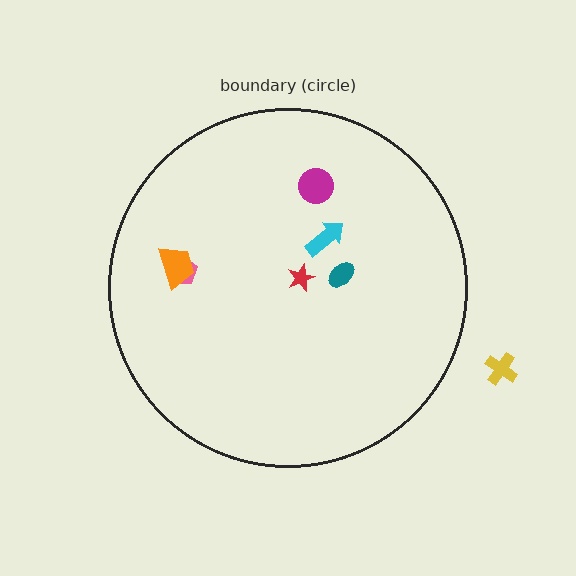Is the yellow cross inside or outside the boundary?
Outside.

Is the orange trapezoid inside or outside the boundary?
Inside.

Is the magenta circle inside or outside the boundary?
Inside.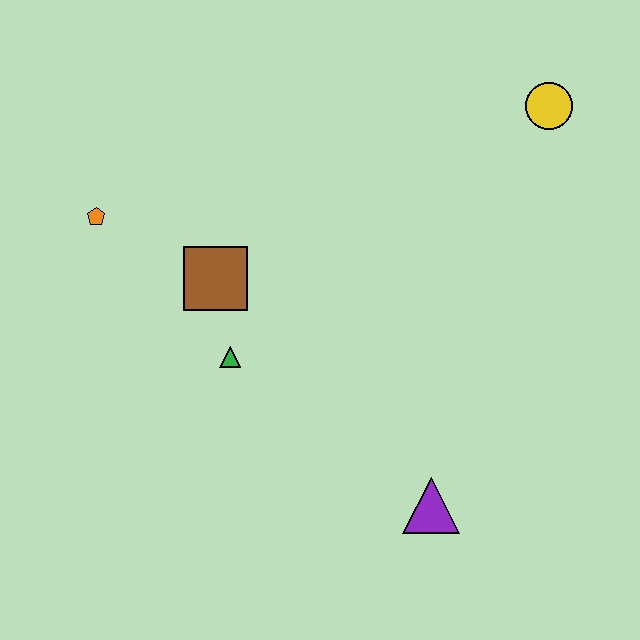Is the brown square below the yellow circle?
Yes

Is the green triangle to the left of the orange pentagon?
No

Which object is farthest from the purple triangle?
The orange pentagon is farthest from the purple triangle.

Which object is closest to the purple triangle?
The green triangle is closest to the purple triangle.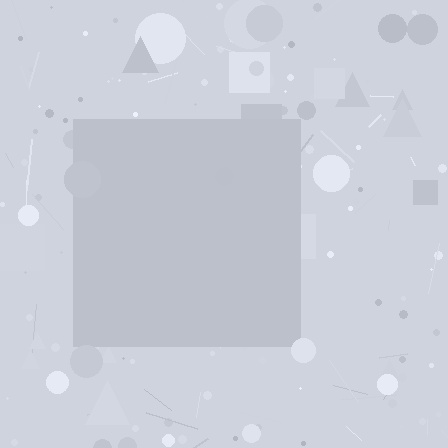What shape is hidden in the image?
A square is hidden in the image.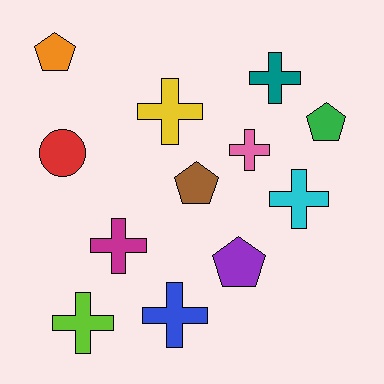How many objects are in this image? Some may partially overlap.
There are 12 objects.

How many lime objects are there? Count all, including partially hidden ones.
There is 1 lime object.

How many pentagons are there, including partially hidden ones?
There are 4 pentagons.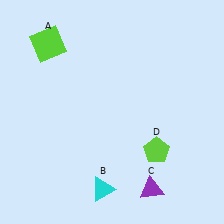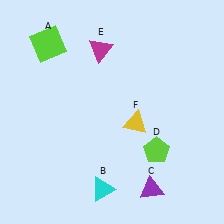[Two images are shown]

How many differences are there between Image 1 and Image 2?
There are 2 differences between the two images.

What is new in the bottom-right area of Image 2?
A yellow triangle (F) was added in the bottom-right area of Image 2.